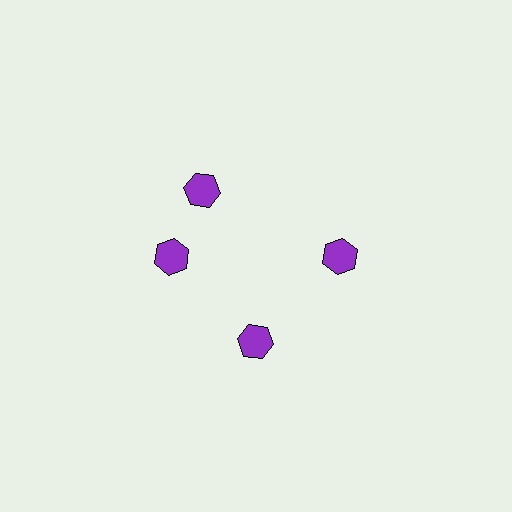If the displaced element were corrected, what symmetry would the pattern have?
It would have 4-fold rotational symmetry — the pattern would map onto itself every 90 degrees.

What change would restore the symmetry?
The symmetry would be restored by rotating it back into even spacing with its neighbors so that all 4 hexagons sit at equal angles and equal distance from the center.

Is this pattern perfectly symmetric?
No. The 4 purple hexagons are arranged in a ring, but one element near the 12 o'clock position is rotated out of alignment along the ring, breaking the 4-fold rotational symmetry.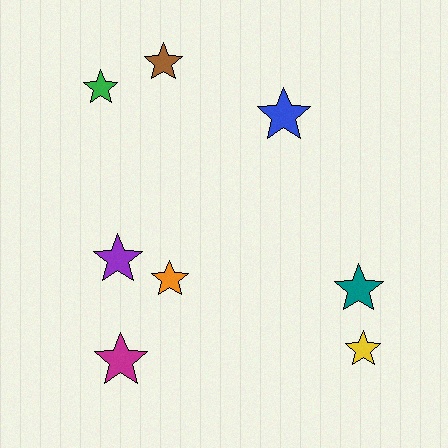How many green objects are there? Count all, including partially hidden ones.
There is 1 green object.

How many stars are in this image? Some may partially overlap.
There are 8 stars.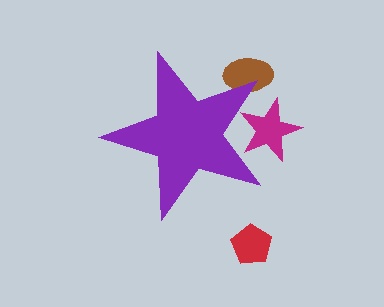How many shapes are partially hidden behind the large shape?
2 shapes are partially hidden.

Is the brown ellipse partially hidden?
Yes, the brown ellipse is partially hidden behind the purple star.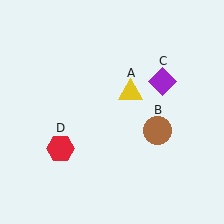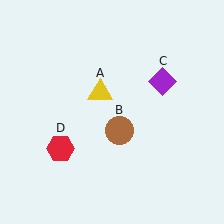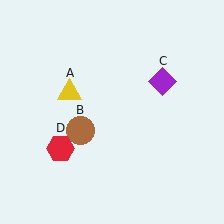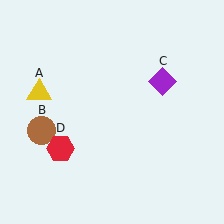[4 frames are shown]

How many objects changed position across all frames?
2 objects changed position: yellow triangle (object A), brown circle (object B).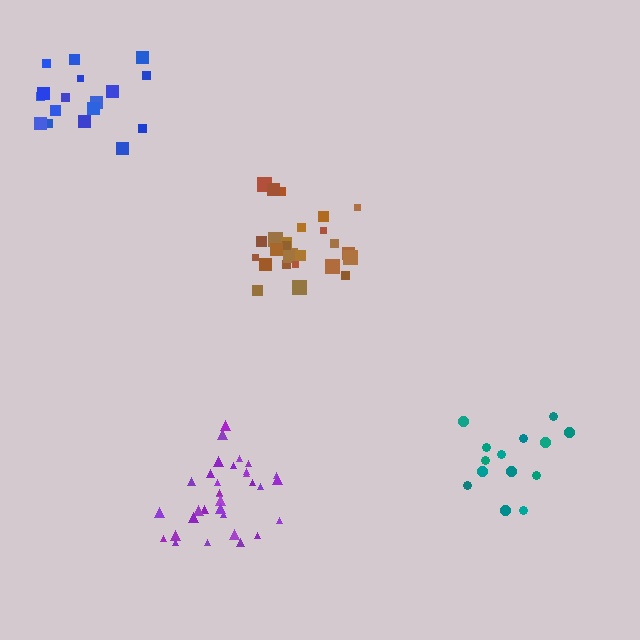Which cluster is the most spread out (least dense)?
Blue.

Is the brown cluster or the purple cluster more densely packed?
Brown.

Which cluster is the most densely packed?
Brown.